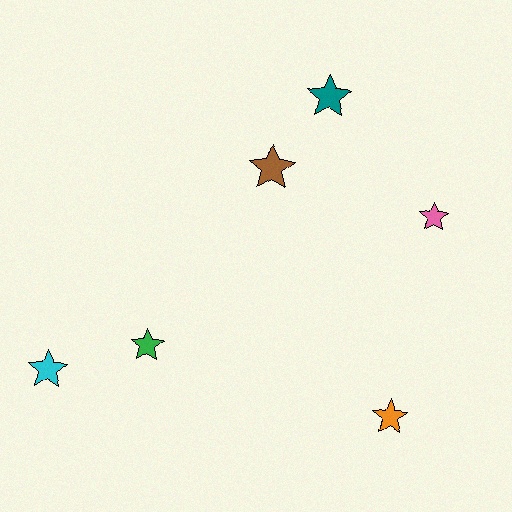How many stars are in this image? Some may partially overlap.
There are 6 stars.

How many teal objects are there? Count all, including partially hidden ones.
There is 1 teal object.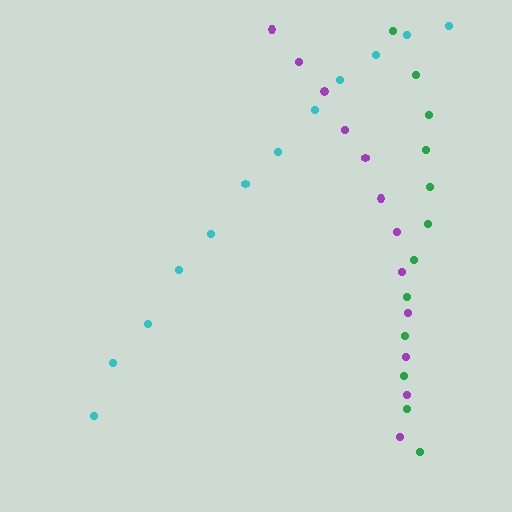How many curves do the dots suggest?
There are 3 distinct paths.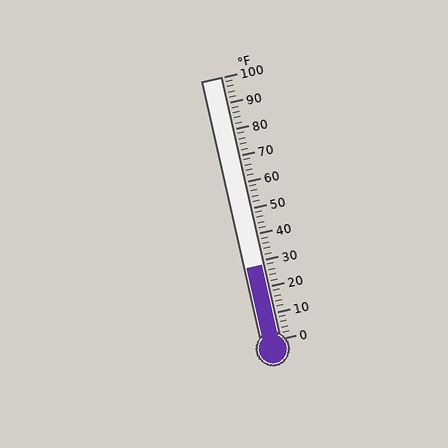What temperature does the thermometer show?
The thermometer shows approximately 28°F.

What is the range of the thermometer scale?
The thermometer scale ranges from 0°F to 100°F.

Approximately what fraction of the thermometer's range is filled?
The thermometer is filled to approximately 30% of its range.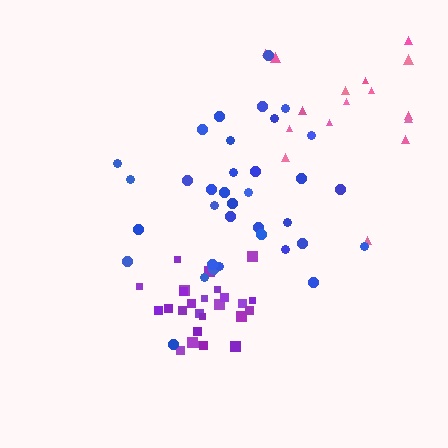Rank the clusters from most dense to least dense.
purple, blue, pink.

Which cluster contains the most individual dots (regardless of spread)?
Blue (35).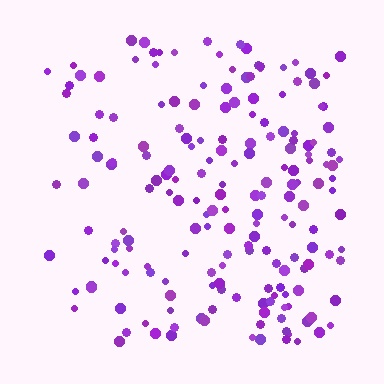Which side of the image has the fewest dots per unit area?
The left.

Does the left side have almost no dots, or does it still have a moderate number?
Still a moderate number, just noticeably fewer than the right.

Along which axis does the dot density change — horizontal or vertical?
Horizontal.